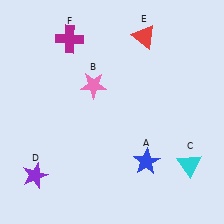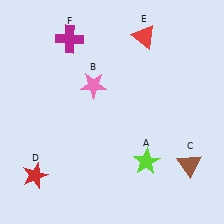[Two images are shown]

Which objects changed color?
A changed from blue to lime. C changed from cyan to brown. D changed from purple to red.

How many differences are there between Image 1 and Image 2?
There are 3 differences between the two images.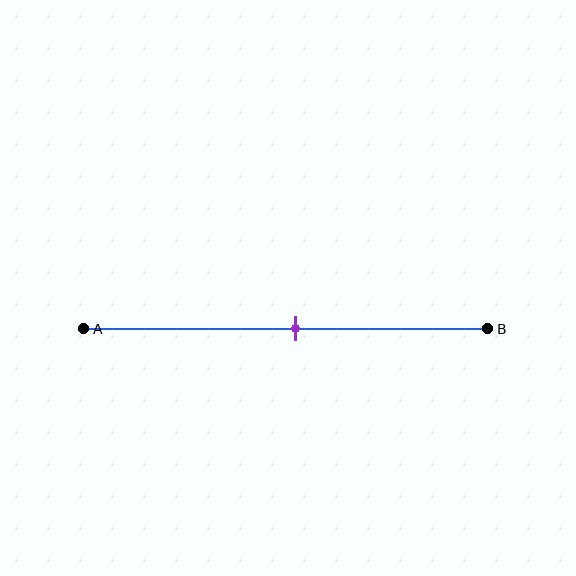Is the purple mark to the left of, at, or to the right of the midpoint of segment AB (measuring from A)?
The purple mark is approximately at the midpoint of segment AB.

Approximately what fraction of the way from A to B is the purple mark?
The purple mark is approximately 55% of the way from A to B.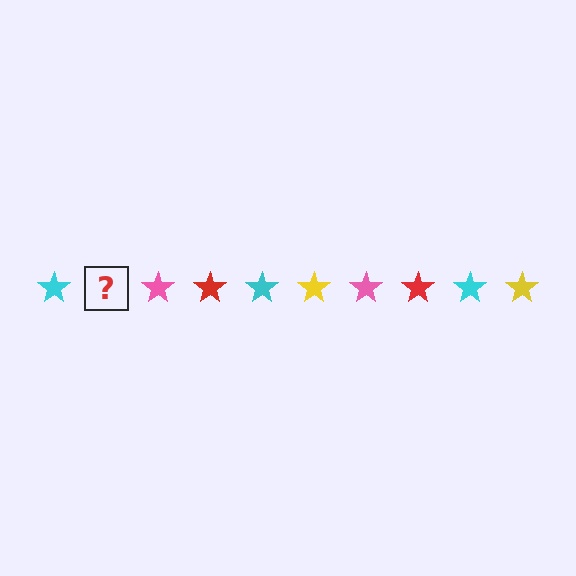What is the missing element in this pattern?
The missing element is a yellow star.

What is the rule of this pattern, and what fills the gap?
The rule is that the pattern cycles through cyan, yellow, pink, red stars. The gap should be filled with a yellow star.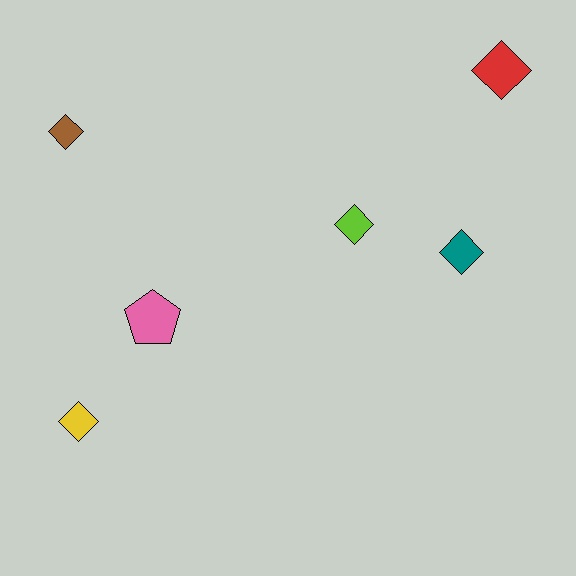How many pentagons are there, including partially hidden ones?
There is 1 pentagon.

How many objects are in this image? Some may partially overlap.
There are 6 objects.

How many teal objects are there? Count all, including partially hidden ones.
There is 1 teal object.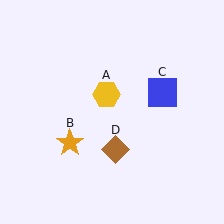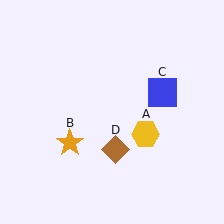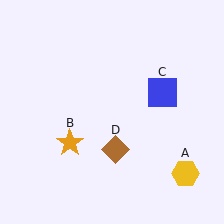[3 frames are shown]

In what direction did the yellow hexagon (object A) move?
The yellow hexagon (object A) moved down and to the right.